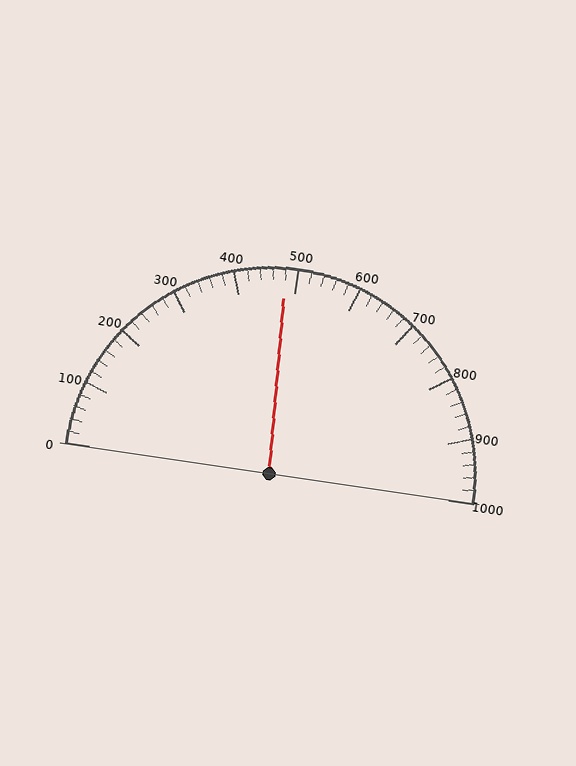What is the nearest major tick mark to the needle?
The nearest major tick mark is 500.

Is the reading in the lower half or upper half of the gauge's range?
The reading is in the lower half of the range (0 to 1000).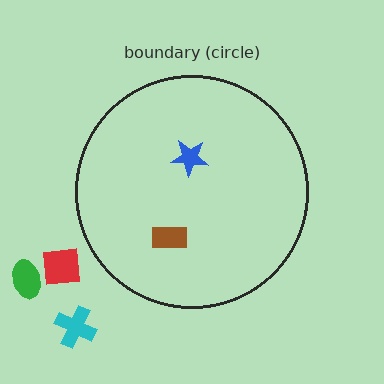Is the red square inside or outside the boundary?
Outside.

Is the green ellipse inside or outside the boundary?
Outside.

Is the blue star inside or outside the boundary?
Inside.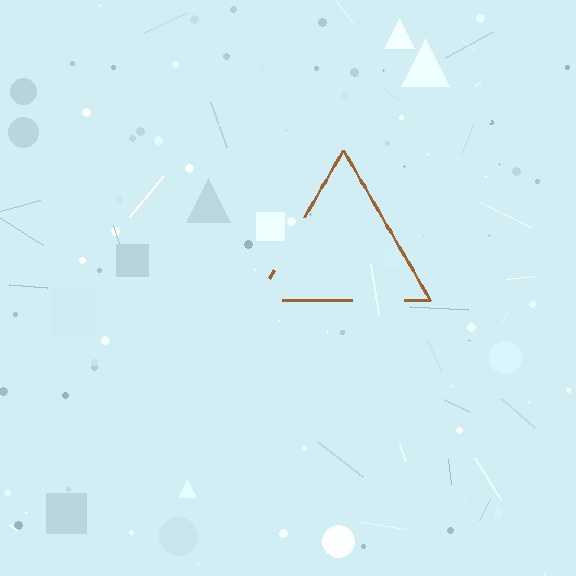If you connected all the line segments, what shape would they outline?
They would outline a triangle.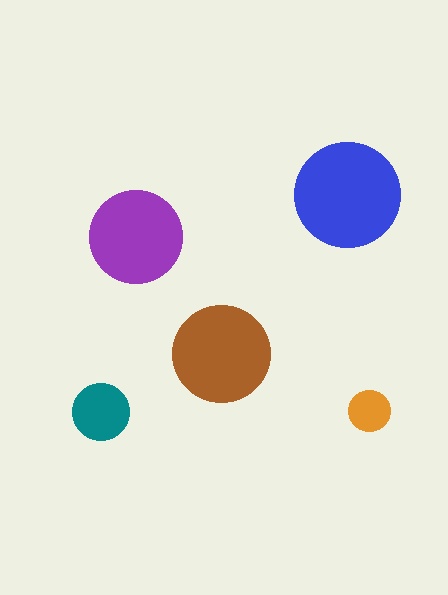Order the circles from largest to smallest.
the blue one, the brown one, the purple one, the teal one, the orange one.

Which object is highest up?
The blue circle is topmost.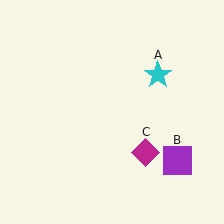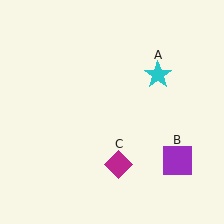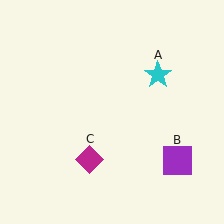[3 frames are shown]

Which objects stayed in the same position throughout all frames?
Cyan star (object A) and purple square (object B) remained stationary.